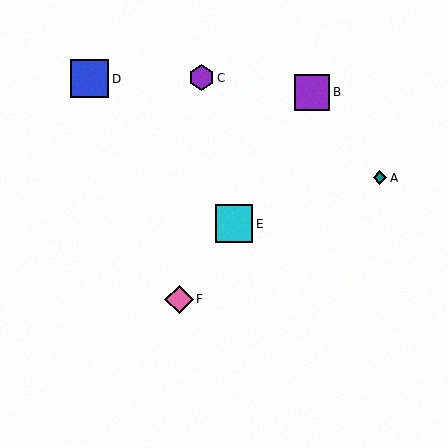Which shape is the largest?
The blue square (labeled D) is the largest.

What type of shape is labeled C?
Shape C is a purple hexagon.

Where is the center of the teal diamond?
The center of the teal diamond is at (380, 178).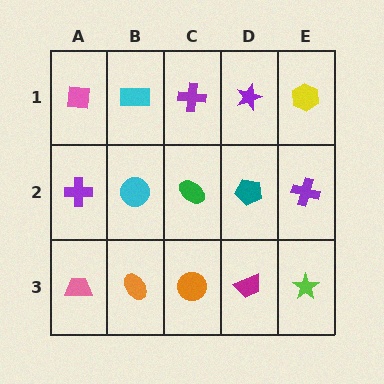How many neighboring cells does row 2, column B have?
4.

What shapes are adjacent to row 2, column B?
A cyan rectangle (row 1, column B), an orange ellipse (row 3, column B), a purple cross (row 2, column A), a green ellipse (row 2, column C).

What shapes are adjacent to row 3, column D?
A teal pentagon (row 2, column D), an orange circle (row 3, column C), a lime star (row 3, column E).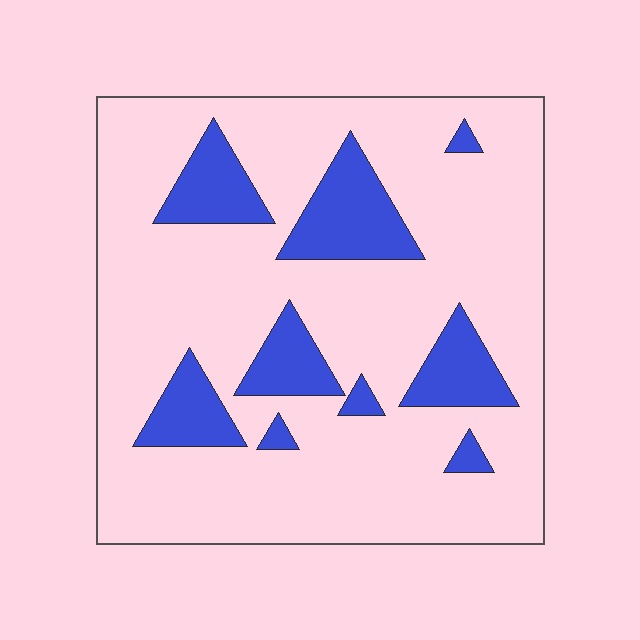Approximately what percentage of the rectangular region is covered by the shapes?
Approximately 20%.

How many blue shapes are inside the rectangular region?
9.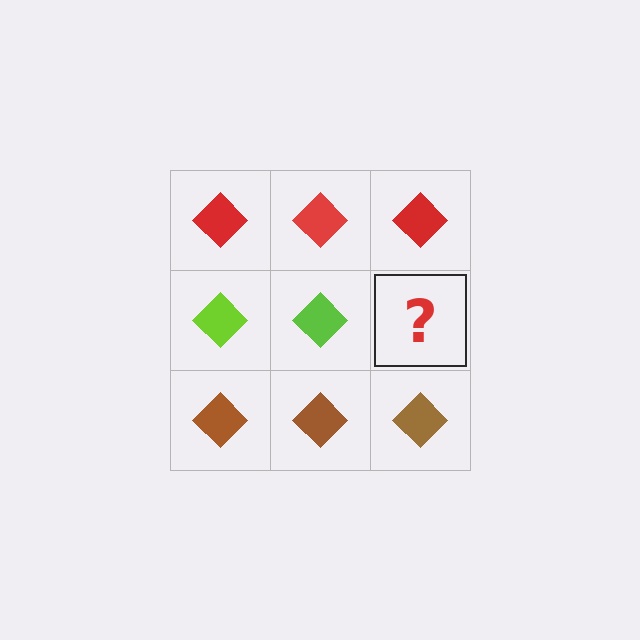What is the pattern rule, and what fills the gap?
The rule is that each row has a consistent color. The gap should be filled with a lime diamond.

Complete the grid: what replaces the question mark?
The question mark should be replaced with a lime diamond.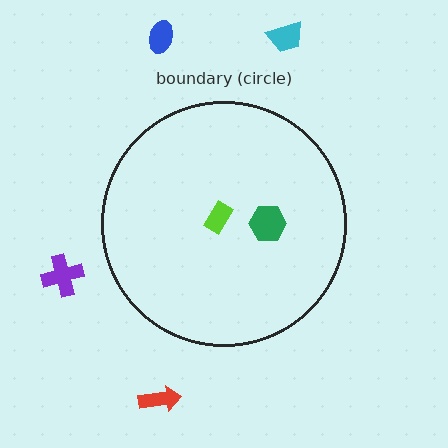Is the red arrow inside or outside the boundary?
Outside.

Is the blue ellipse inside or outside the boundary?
Outside.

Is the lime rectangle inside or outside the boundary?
Inside.